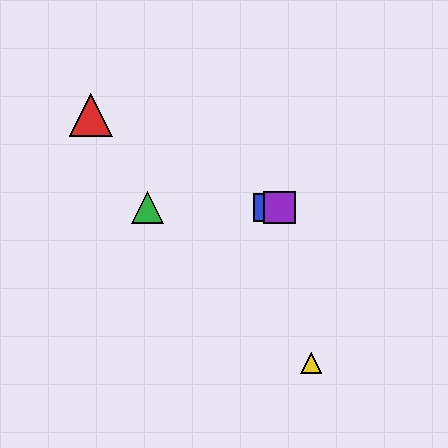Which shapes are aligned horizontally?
The blue square, the green triangle, the purple square are aligned horizontally.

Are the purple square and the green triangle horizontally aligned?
Yes, both are at y≈208.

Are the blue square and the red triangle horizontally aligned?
No, the blue square is at y≈208 and the red triangle is at y≈115.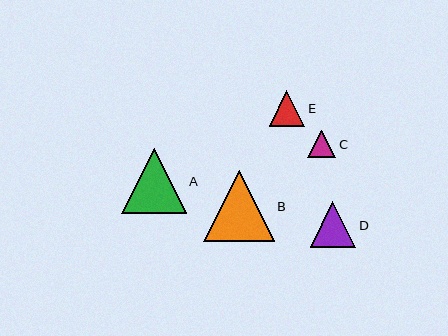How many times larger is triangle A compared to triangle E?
Triangle A is approximately 1.8 times the size of triangle E.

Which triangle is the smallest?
Triangle C is the smallest with a size of approximately 28 pixels.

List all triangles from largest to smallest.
From largest to smallest: B, A, D, E, C.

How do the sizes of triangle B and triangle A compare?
Triangle B and triangle A are approximately the same size.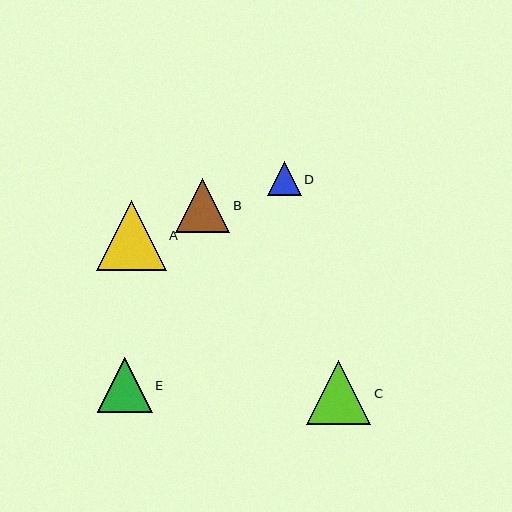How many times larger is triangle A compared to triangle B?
Triangle A is approximately 1.3 times the size of triangle B.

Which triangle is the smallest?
Triangle D is the smallest with a size of approximately 34 pixels.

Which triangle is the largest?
Triangle A is the largest with a size of approximately 70 pixels.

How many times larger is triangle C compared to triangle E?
Triangle C is approximately 1.2 times the size of triangle E.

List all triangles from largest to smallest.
From largest to smallest: A, C, E, B, D.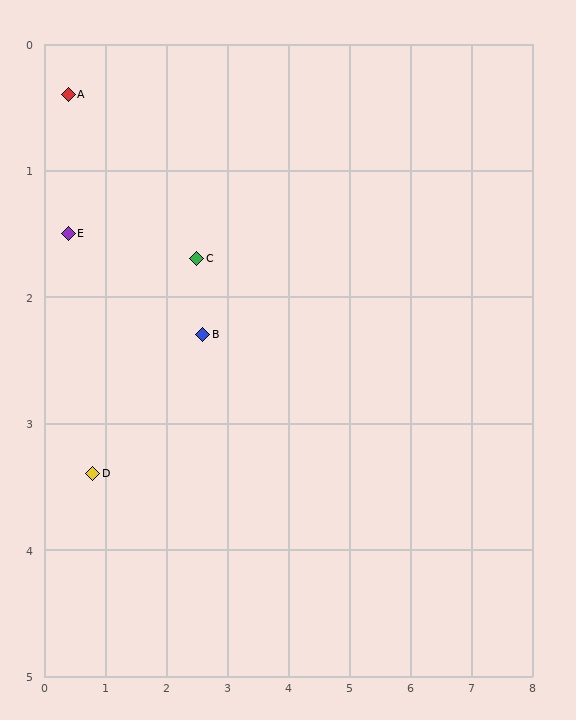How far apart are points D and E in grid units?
Points D and E are about 1.9 grid units apart.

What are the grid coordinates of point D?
Point D is at approximately (0.8, 3.4).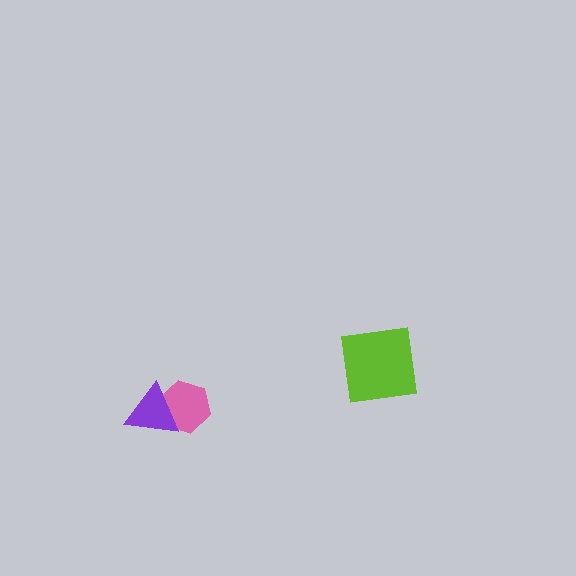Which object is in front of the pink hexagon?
The purple triangle is in front of the pink hexagon.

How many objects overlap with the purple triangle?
1 object overlaps with the purple triangle.